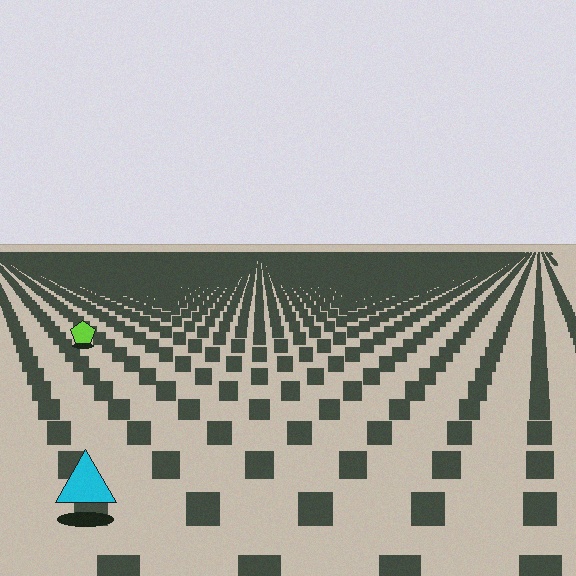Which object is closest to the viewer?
The cyan triangle is closest. The texture marks near it are larger and more spread out.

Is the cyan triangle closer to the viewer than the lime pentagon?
Yes. The cyan triangle is closer — you can tell from the texture gradient: the ground texture is coarser near it.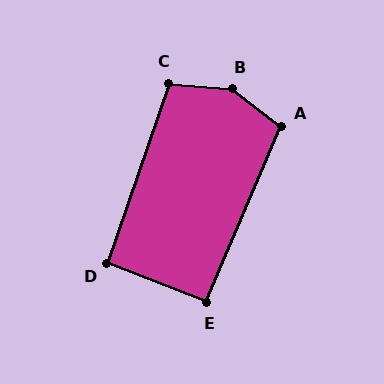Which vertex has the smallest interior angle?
E, at approximately 92 degrees.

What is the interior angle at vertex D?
Approximately 92 degrees (approximately right).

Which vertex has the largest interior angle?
B, at approximately 147 degrees.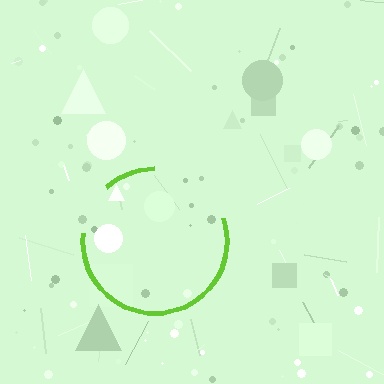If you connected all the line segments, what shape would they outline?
They would outline a circle.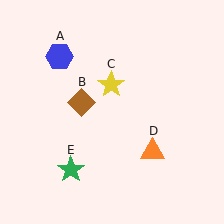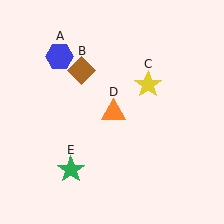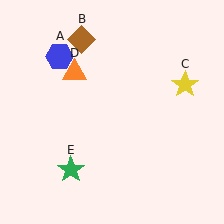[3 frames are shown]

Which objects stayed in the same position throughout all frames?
Blue hexagon (object A) and green star (object E) remained stationary.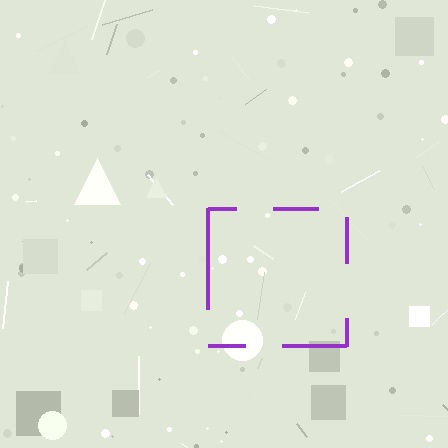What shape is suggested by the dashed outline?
The dashed outline suggests a square.